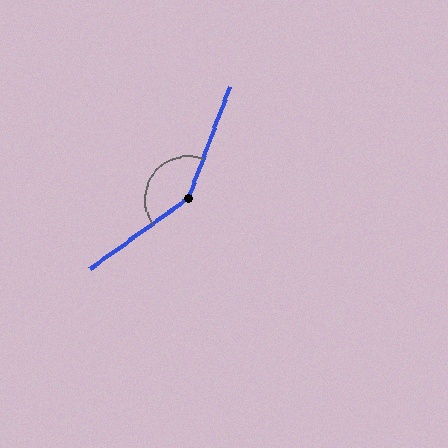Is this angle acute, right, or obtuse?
It is obtuse.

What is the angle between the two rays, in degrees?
Approximately 146 degrees.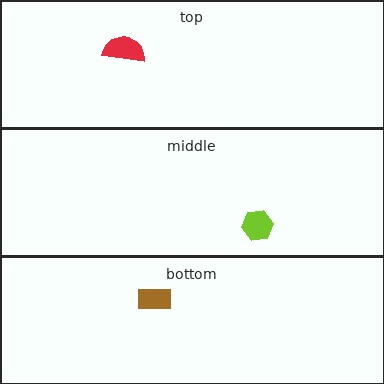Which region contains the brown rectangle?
The bottom region.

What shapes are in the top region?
The red semicircle.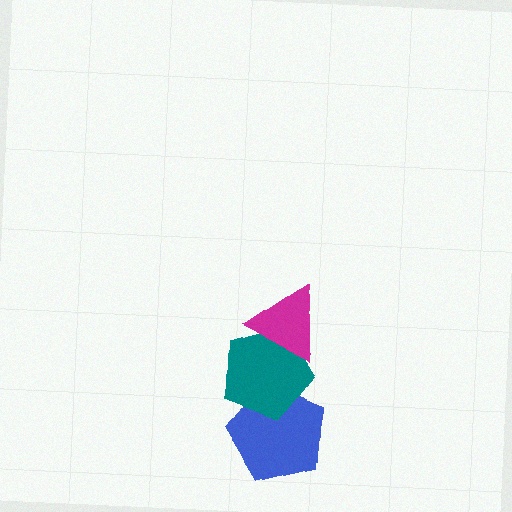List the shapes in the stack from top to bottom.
From top to bottom: the magenta triangle, the teal pentagon, the blue pentagon.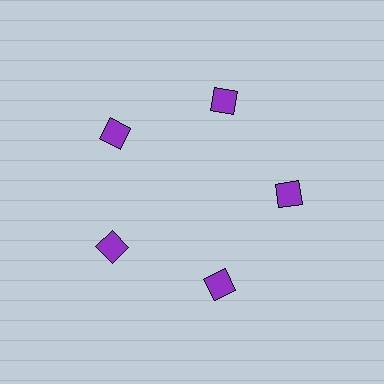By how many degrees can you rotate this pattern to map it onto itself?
The pattern maps onto itself every 72 degrees of rotation.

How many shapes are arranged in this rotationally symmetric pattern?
There are 5 shapes, arranged in 5 groups of 1.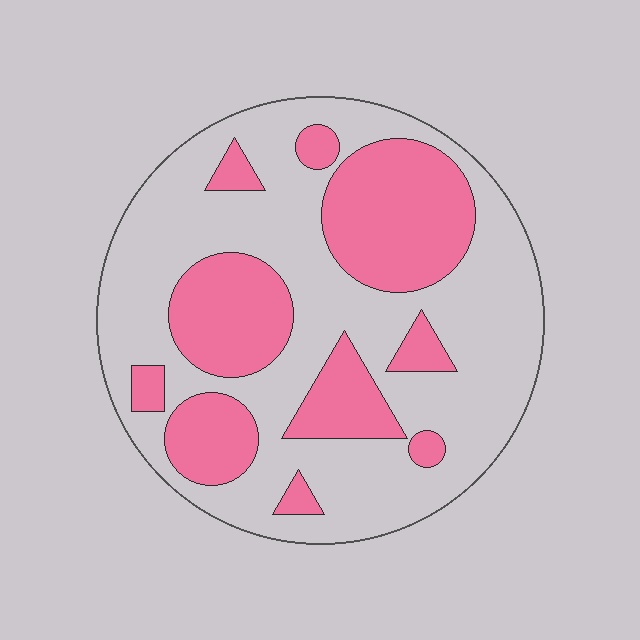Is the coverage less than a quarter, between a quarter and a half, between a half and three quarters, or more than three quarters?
Between a quarter and a half.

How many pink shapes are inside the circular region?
10.